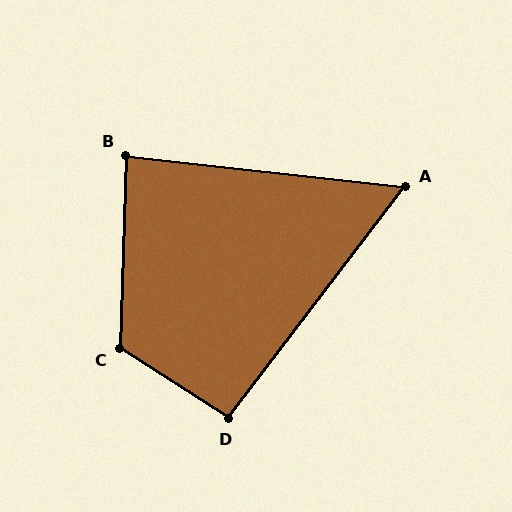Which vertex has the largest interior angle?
C, at approximately 121 degrees.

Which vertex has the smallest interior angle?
A, at approximately 59 degrees.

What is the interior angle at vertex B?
Approximately 85 degrees (approximately right).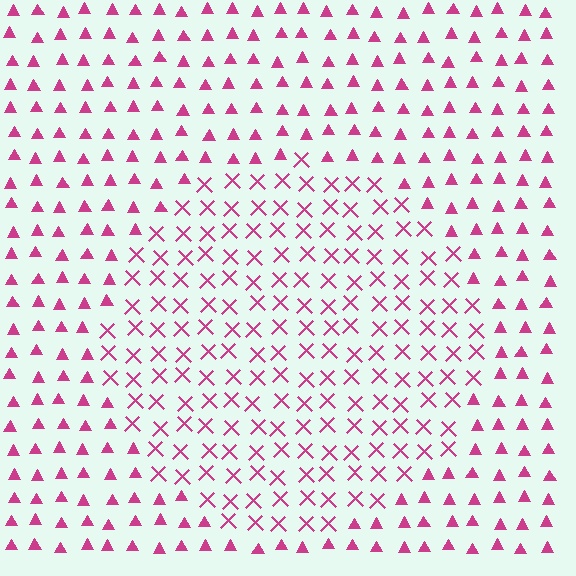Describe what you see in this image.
The image is filled with small magenta elements arranged in a uniform grid. A circle-shaped region contains X marks, while the surrounding area contains triangles. The boundary is defined purely by the change in element shape.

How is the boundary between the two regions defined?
The boundary is defined by a change in element shape: X marks inside vs. triangles outside. All elements share the same color and spacing.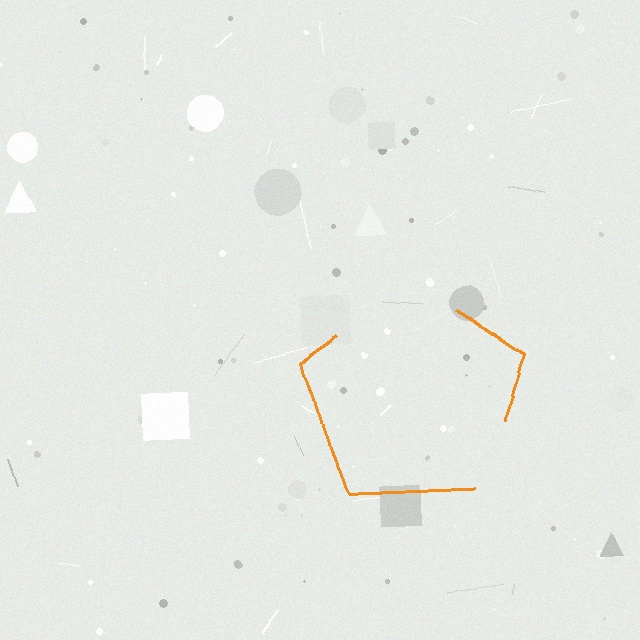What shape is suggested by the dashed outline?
The dashed outline suggests a pentagon.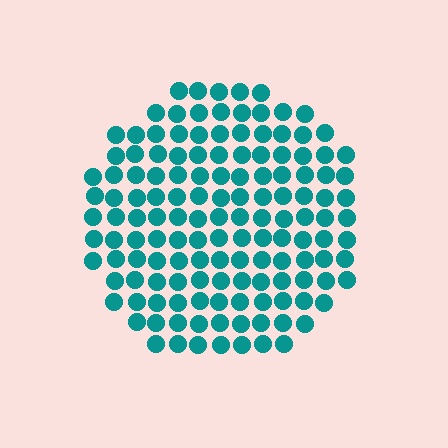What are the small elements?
The small elements are circles.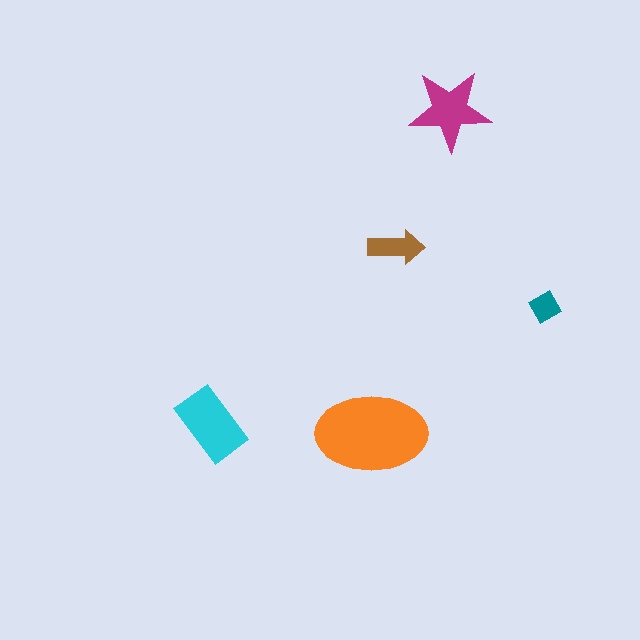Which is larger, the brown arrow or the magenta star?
The magenta star.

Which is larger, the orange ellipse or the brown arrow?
The orange ellipse.